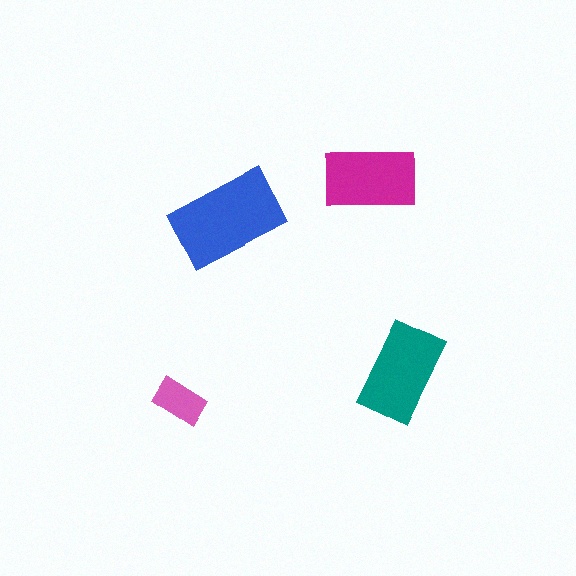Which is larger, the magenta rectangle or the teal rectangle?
The teal one.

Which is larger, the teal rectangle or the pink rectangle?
The teal one.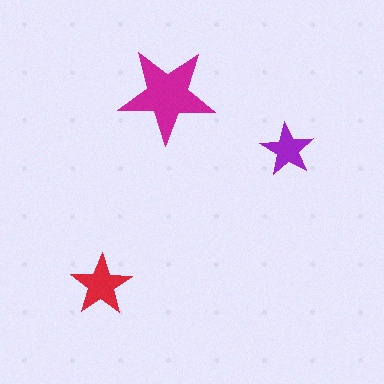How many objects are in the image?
There are 3 objects in the image.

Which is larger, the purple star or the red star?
The red one.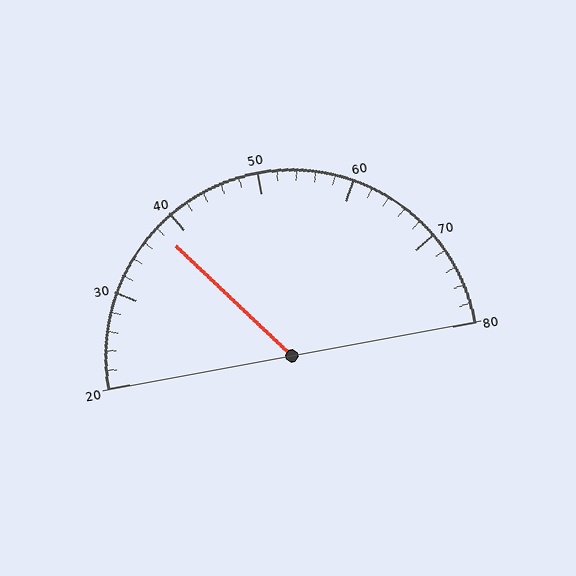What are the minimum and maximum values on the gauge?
The gauge ranges from 20 to 80.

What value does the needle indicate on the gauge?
The needle indicates approximately 38.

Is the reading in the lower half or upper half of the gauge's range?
The reading is in the lower half of the range (20 to 80).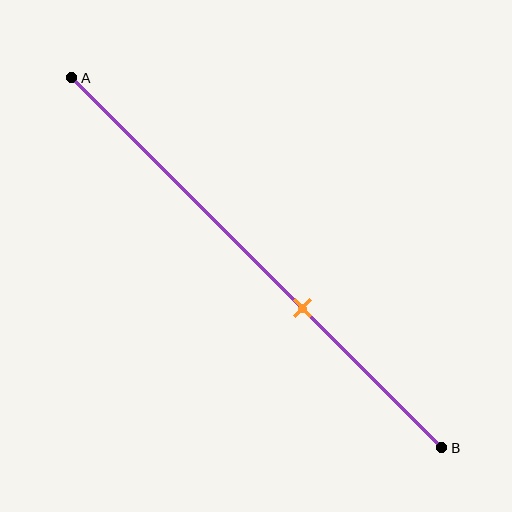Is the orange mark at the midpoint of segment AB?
No, the mark is at about 60% from A, not at the 50% midpoint.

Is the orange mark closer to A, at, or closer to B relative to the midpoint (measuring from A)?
The orange mark is closer to point B than the midpoint of segment AB.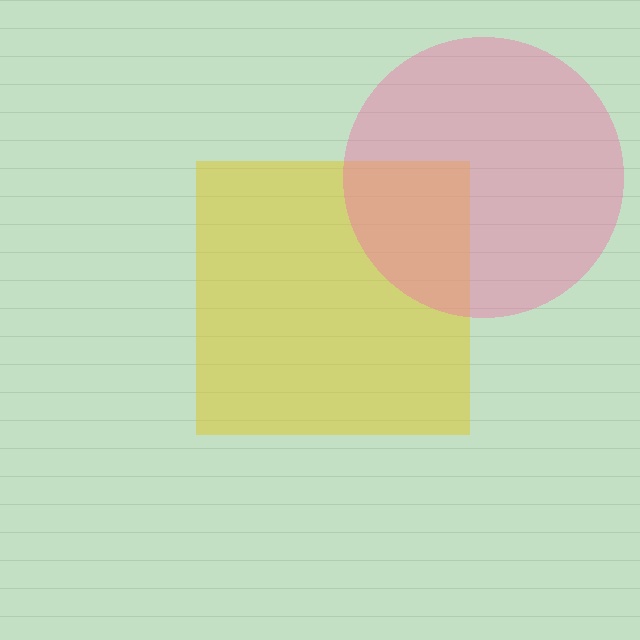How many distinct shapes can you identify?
There are 2 distinct shapes: a yellow square, a pink circle.